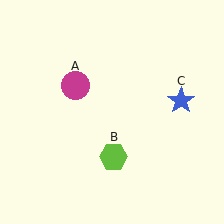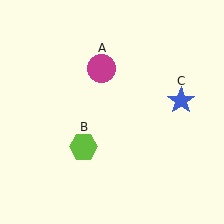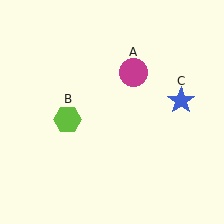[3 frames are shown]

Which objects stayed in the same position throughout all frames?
Blue star (object C) remained stationary.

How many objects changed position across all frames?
2 objects changed position: magenta circle (object A), lime hexagon (object B).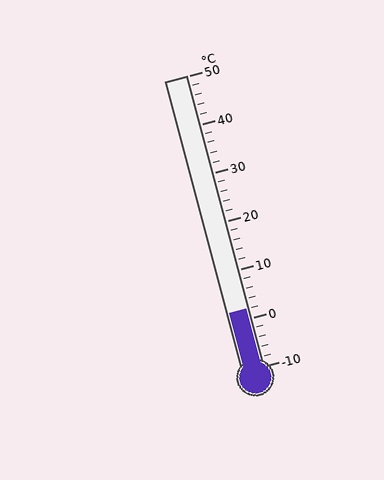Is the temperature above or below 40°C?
The temperature is below 40°C.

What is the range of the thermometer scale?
The thermometer scale ranges from -10°C to 50°C.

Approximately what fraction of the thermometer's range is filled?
The thermometer is filled to approximately 20% of its range.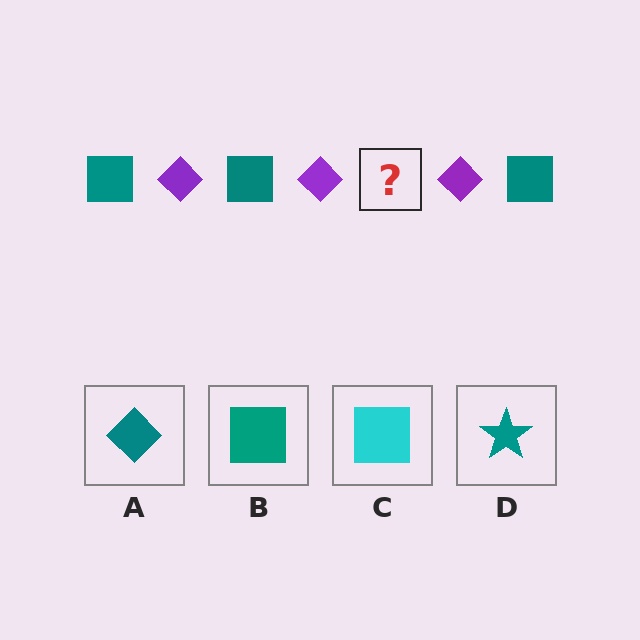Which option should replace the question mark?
Option B.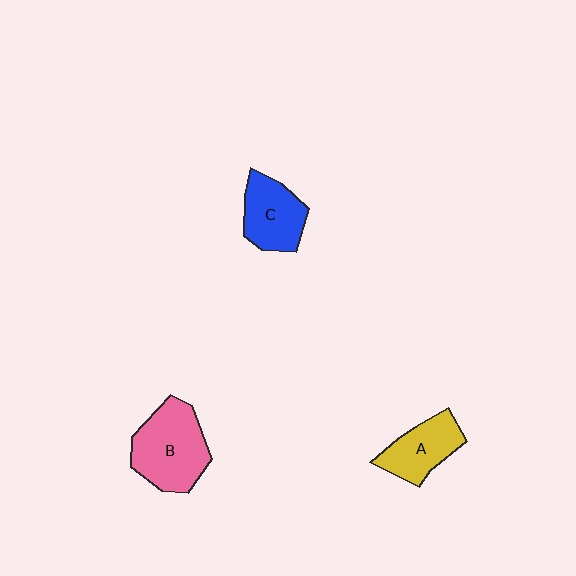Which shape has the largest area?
Shape B (pink).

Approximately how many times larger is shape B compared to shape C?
Approximately 1.4 times.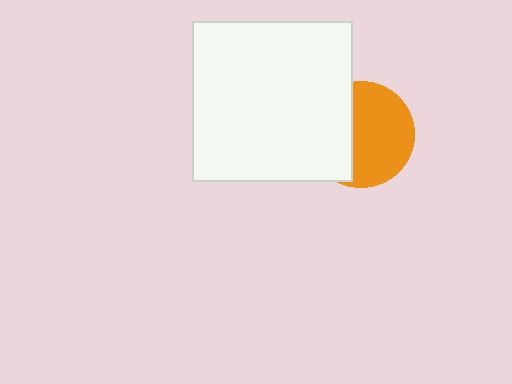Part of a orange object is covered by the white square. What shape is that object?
It is a circle.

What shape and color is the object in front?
The object in front is a white square.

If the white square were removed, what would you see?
You would see the complete orange circle.